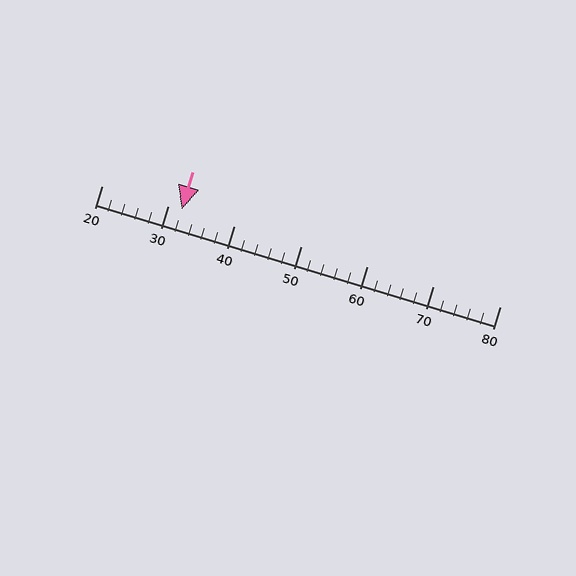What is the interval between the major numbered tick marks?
The major tick marks are spaced 10 units apart.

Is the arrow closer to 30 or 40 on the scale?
The arrow is closer to 30.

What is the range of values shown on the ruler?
The ruler shows values from 20 to 80.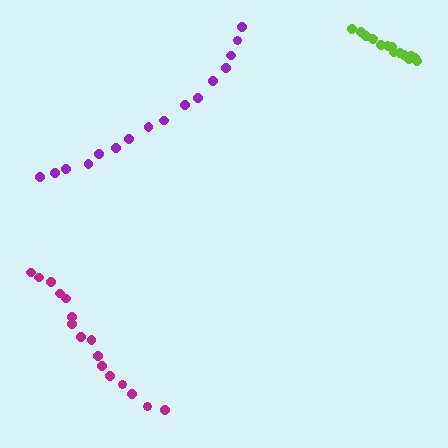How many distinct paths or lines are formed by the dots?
There are 3 distinct paths.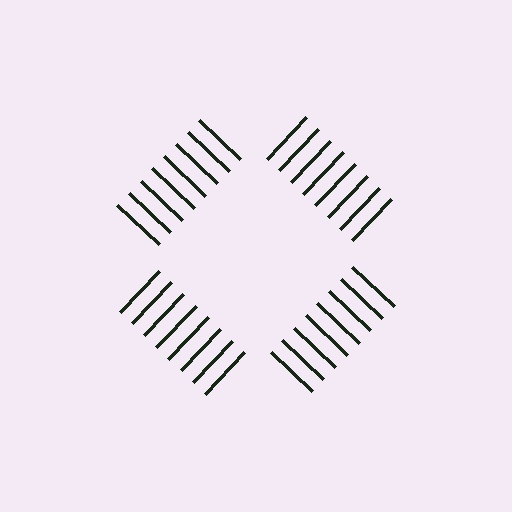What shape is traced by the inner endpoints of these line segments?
An illusory square — the line segments terminate on its edges but no continuous stroke is drawn.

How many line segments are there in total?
32 — 8 along each of the 4 edges.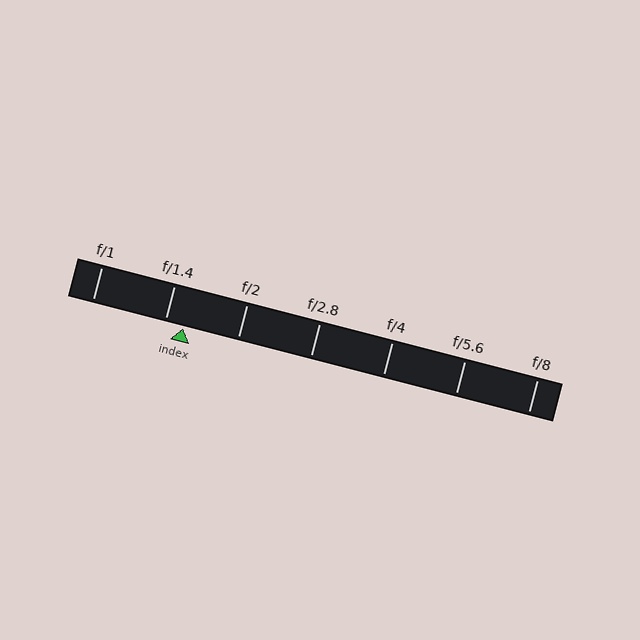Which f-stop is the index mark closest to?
The index mark is closest to f/1.4.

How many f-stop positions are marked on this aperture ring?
There are 7 f-stop positions marked.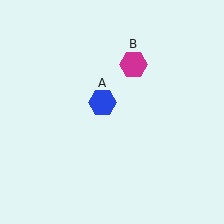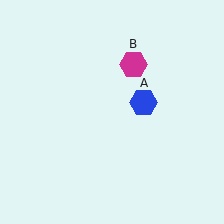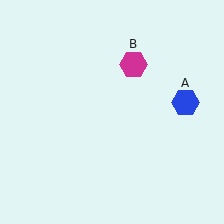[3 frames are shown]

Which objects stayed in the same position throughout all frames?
Magenta hexagon (object B) remained stationary.